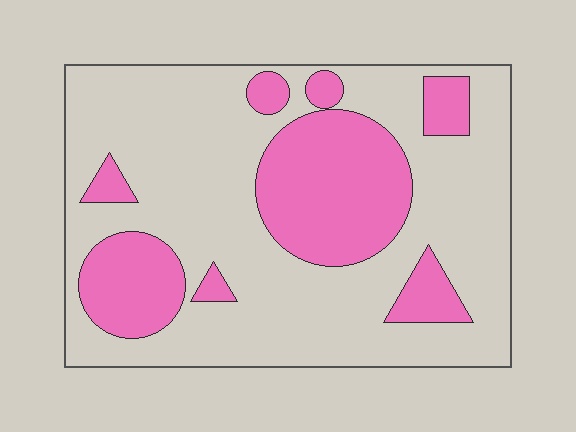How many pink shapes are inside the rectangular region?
8.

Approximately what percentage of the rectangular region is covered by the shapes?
Approximately 30%.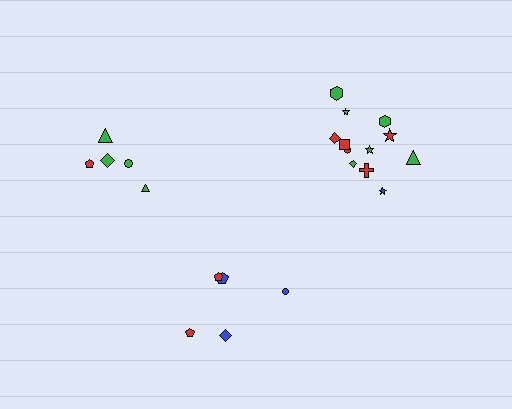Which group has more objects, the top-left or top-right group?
The top-right group.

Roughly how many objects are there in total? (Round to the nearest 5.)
Roughly 20 objects in total.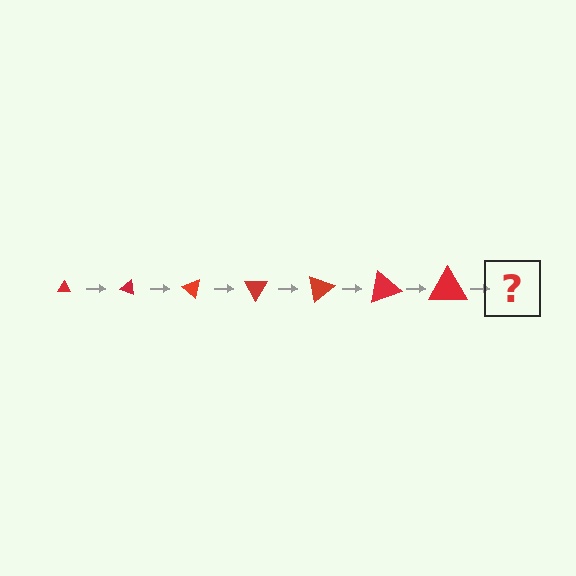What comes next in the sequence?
The next element should be a triangle, larger than the previous one and rotated 140 degrees from the start.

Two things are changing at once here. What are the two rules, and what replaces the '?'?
The two rules are that the triangle grows larger each step and it rotates 20 degrees each step. The '?' should be a triangle, larger than the previous one and rotated 140 degrees from the start.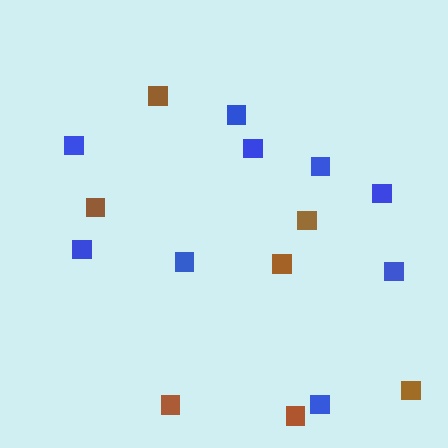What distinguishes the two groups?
There are 2 groups: one group of blue squares (9) and one group of brown squares (7).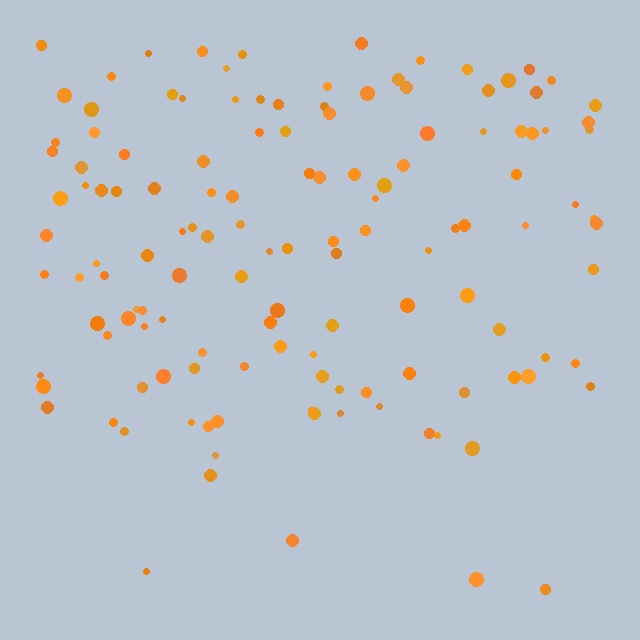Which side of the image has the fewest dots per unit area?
The bottom.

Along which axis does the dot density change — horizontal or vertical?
Vertical.